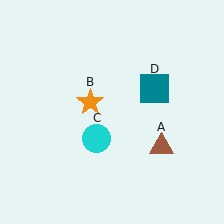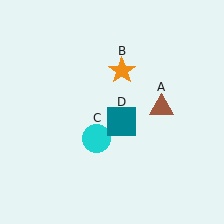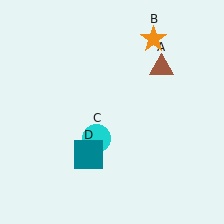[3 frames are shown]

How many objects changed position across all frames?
3 objects changed position: brown triangle (object A), orange star (object B), teal square (object D).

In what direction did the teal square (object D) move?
The teal square (object D) moved down and to the left.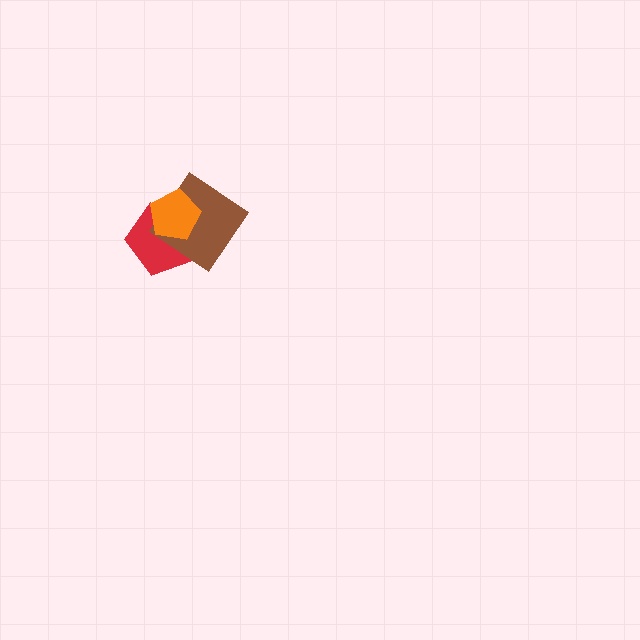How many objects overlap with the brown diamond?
2 objects overlap with the brown diamond.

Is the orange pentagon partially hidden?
No, no other shape covers it.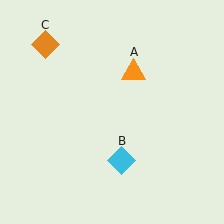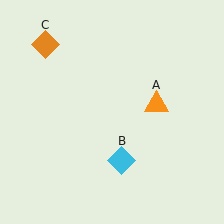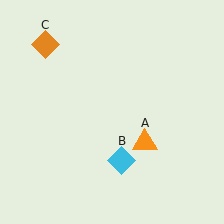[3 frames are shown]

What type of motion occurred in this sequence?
The orange triangle (object A) rotated clockwise around the center of the scene.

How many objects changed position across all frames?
1 object changed position: orange triangle (object A).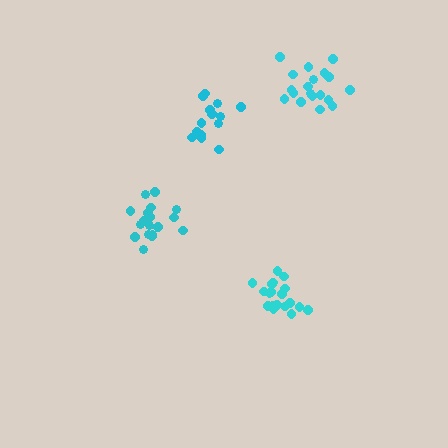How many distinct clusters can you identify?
There are 4 distinct clusters.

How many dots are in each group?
Group 1: 20 dots, Group 2: 15 dots, Group 3: 19 dots, Group 4: 19 dots (73 total).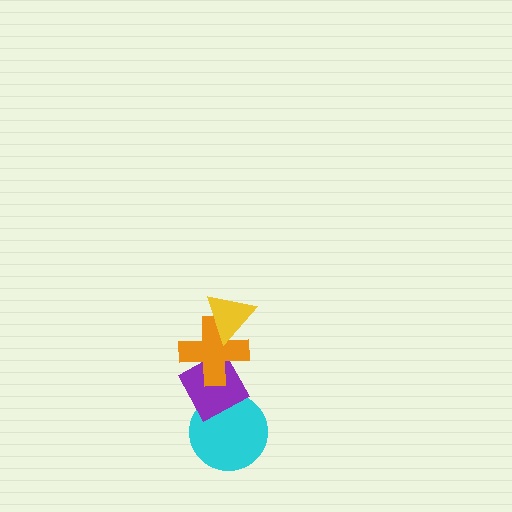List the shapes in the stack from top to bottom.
From top to bottom: the yellow triangle, the orange cross, the purple diamond, the cyan circle.